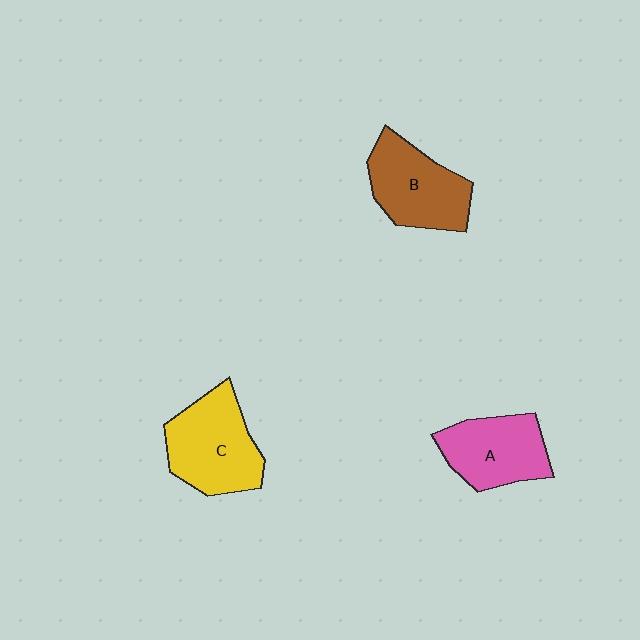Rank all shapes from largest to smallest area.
From largest to smallest: C (yellow), B (brown), A (pink).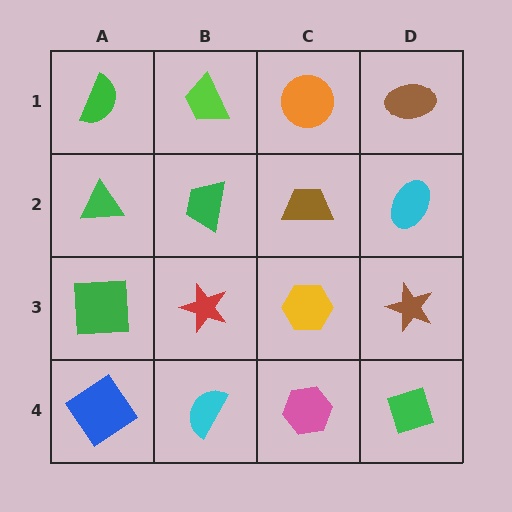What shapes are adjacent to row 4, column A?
A green square (row 3, column A), a cyan semicircle (row 4, column B).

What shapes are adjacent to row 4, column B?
A red star (row 3, column B), a blue diamond (row 4, column A), a pink hexagon (row 4, column C).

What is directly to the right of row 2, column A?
A green trapezoid.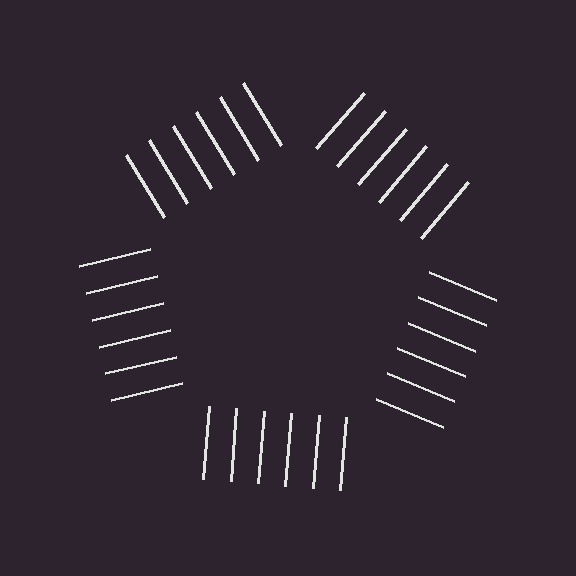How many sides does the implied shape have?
5 sides — the line-ends trace a pentagon.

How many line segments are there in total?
30 — 6 along each of the 5 edges.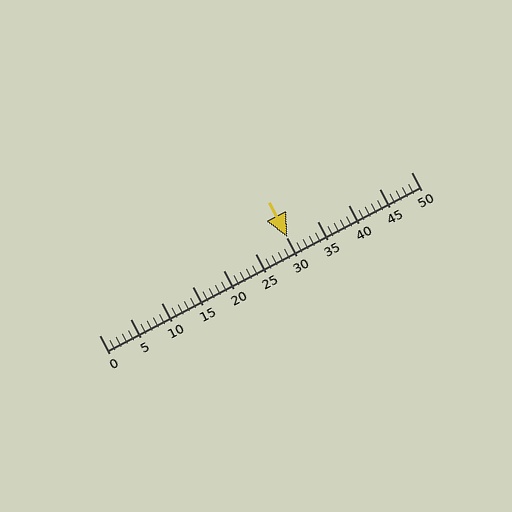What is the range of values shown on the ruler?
The ruler shows values from 0 to 50.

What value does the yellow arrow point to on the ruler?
The yellow arrow points to approximately 30.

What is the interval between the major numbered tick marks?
The major tick marks are spaced 5 units apart.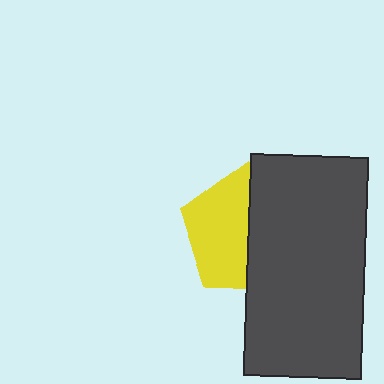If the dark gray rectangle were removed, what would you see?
You would see the complete yellow pentagon.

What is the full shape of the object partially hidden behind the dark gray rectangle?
The partially hidden object is a yellow pentagon.